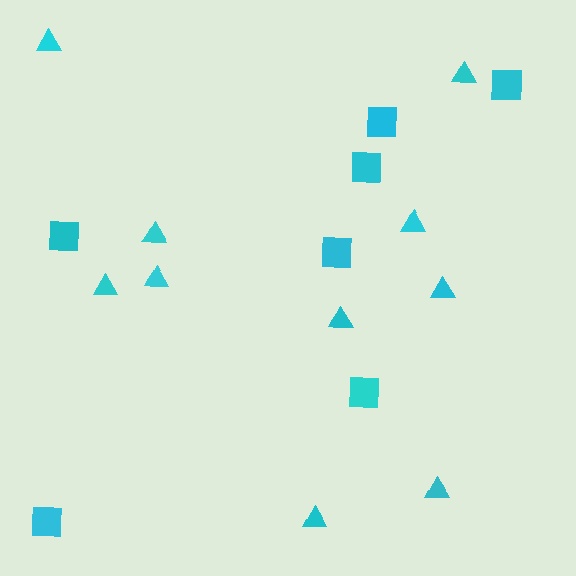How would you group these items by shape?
There are 2 groups: one group of squares (7) and one group of triangles (10).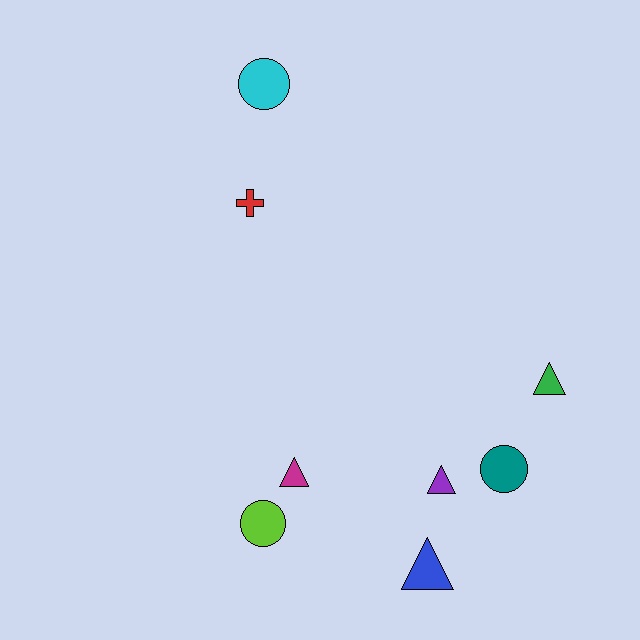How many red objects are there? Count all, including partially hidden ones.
There is 1 red object.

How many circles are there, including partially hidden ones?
There are 3 circles.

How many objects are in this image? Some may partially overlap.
There are 8 objects.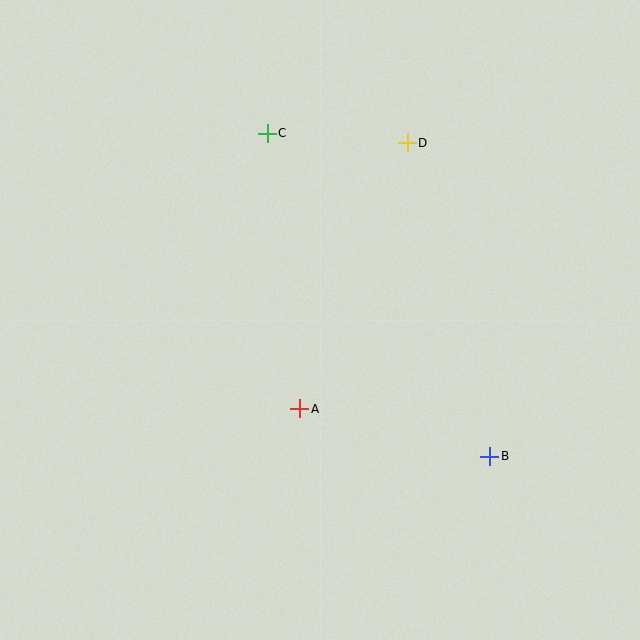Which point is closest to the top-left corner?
Point C is closest to the top-left corner.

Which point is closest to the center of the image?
Point A at (300, 409) is closest to the center.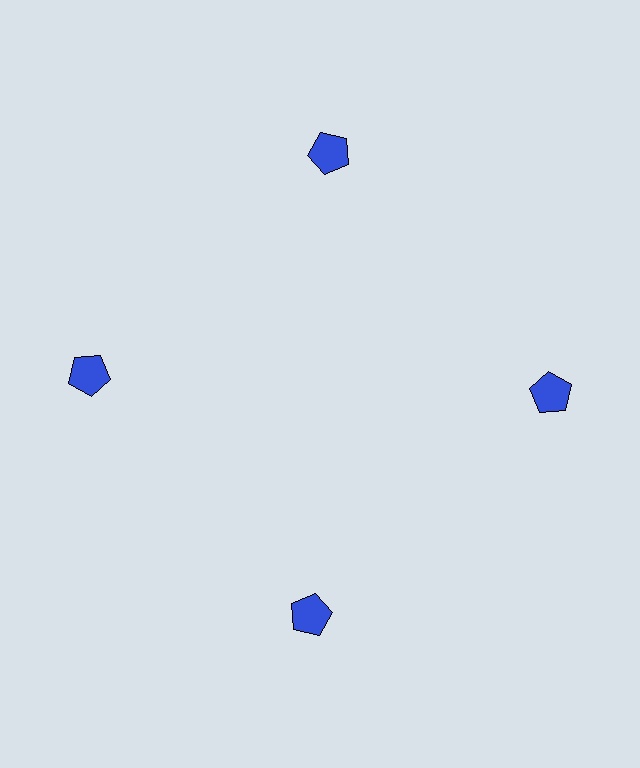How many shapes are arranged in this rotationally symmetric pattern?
There are 4 shapes, arranged in 4 groups of 1.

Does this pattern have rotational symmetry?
Yes, this pattern has 4-fold rotational symmetry. It looks the same after rotating 90 degrees around the center.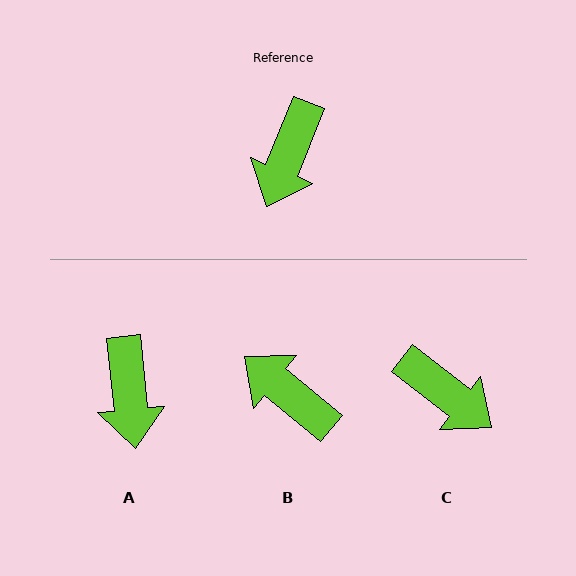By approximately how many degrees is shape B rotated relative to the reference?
Approximately 107 degrees clockwise.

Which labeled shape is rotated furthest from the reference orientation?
B, about 107 degrees away.